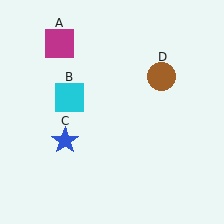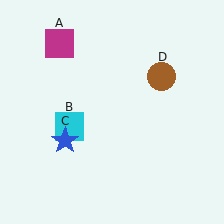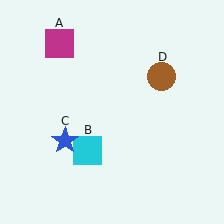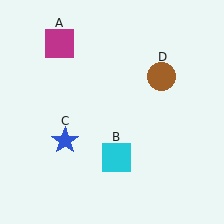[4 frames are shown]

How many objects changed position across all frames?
1 object changed position: cyan square (object B).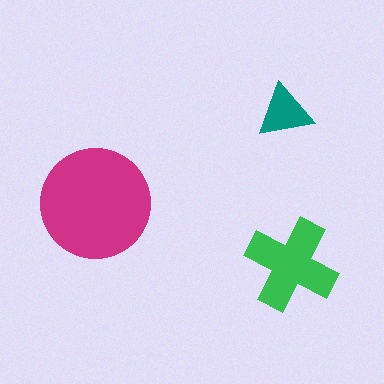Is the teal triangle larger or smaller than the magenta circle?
Smaller.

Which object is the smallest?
The teal triangle.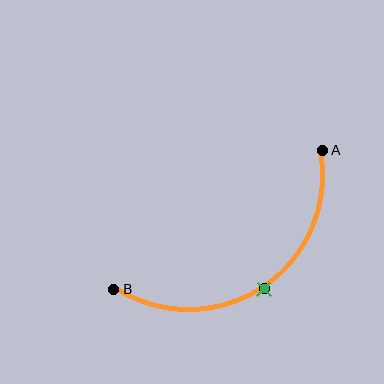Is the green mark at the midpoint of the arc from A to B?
Yes. The green mark lies on the arc at equal arc-length from both A and B — it is the arc midpoint.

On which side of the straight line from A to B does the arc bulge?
The arc bulges below and to the right of the straight line connecting A and B.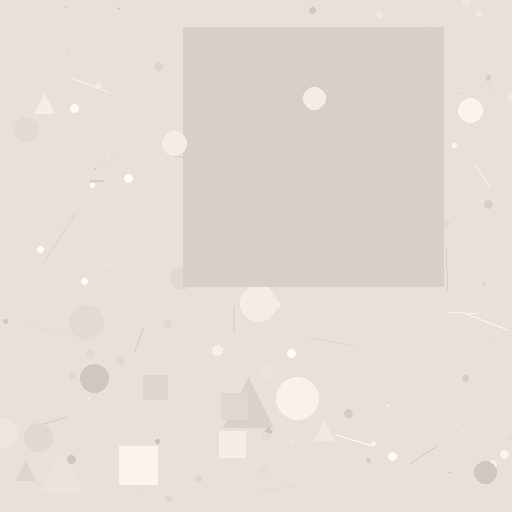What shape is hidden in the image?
A square is hidden in the image.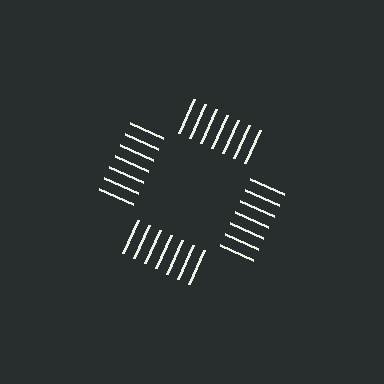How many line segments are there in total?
28 — 7 along each of the 4 edges.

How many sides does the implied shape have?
4 sides — the line-ends trace a square.